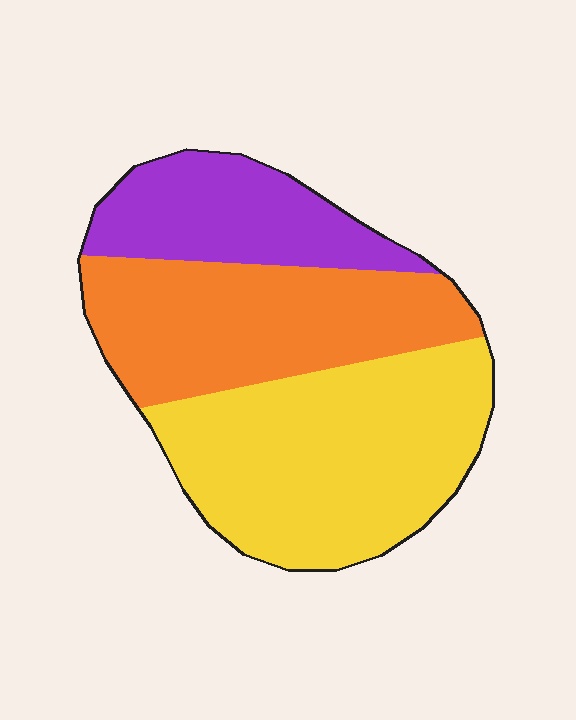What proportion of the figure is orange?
Orange covers roughly 35% of the figure.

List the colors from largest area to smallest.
From largest to smallest: yellow, orange, purple.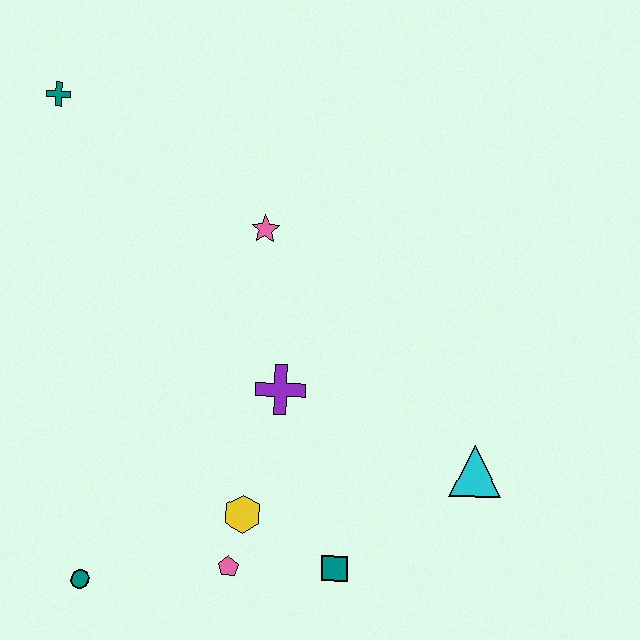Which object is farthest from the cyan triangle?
The teal cross is farthest from the cyan triangle.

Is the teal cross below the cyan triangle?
No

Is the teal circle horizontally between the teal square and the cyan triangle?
No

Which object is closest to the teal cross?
The pink star is closest to the teal cross.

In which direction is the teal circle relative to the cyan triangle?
The teal circle is to the left of the cyan triangle.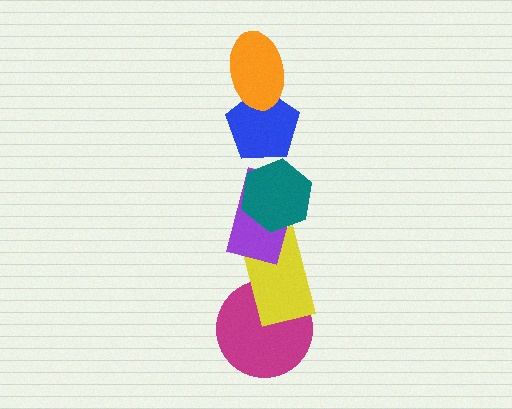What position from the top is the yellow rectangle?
The yellow rectangle is 5th from the top.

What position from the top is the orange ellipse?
The orange ellipse is 1st from the top.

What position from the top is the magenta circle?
The magenta circle is 6th from the top.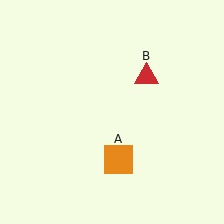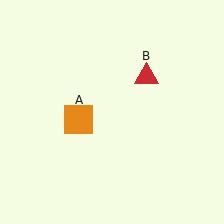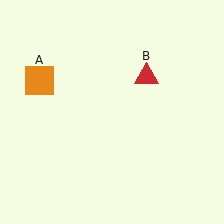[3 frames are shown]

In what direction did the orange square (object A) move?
The orange square (object A) moved up and to the left.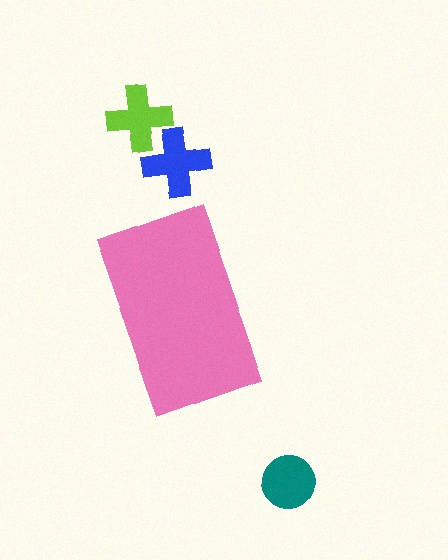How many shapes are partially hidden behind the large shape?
0 shapes are partially hidden.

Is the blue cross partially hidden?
No, the blue cross is fully visible.